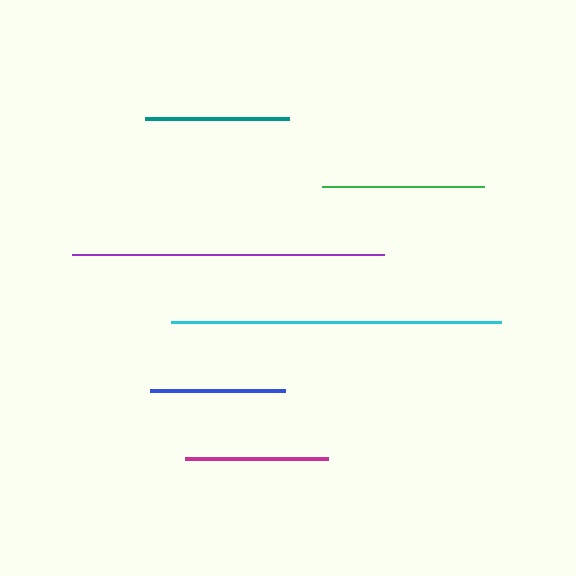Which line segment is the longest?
The cyan line is the longest at approximately 329 pixels.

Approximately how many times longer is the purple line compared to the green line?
The purple line is approximately 1.9 times the length of the green line.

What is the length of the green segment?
The green segment is approximately 162 pixels long.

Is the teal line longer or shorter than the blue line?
The teal line is longer than the blue line.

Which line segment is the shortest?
The blue line is the shortest at approximately 135 pixels.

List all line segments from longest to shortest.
From longest to shortest: cyan, purple, green, teal, magenta, blue.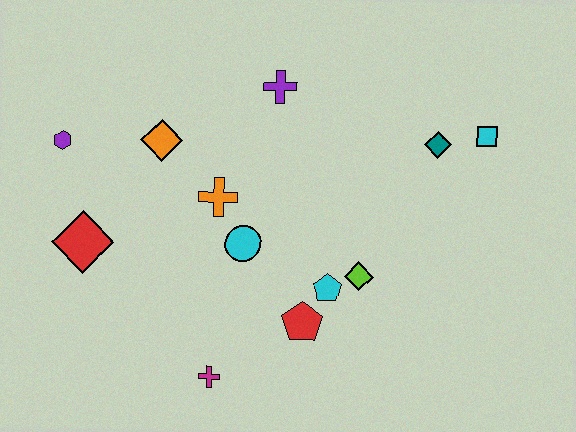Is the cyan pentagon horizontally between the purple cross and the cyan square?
Yes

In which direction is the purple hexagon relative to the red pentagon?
The purple hexagon is to the left of the red pentagon.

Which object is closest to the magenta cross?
The red pentagon is closest to the magenta cross.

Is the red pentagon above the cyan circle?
No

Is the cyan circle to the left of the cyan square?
Yes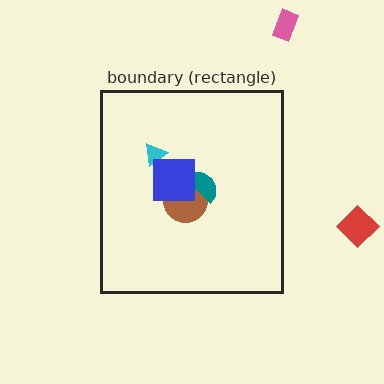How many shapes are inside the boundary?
4 inside, 2 outside.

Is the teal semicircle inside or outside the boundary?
Inside.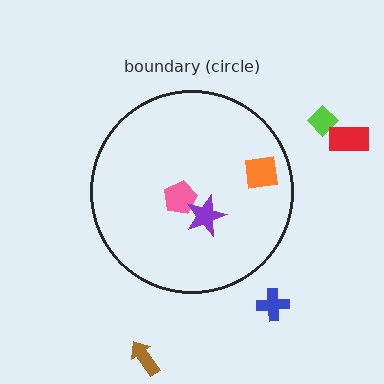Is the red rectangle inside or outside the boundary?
Outside.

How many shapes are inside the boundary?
3 inside, 4 outside.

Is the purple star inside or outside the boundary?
Inside.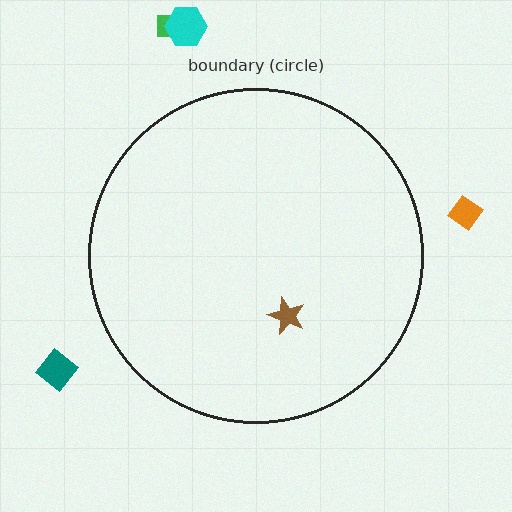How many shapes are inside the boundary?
1 inside, 4 outside.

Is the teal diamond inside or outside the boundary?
Outside.